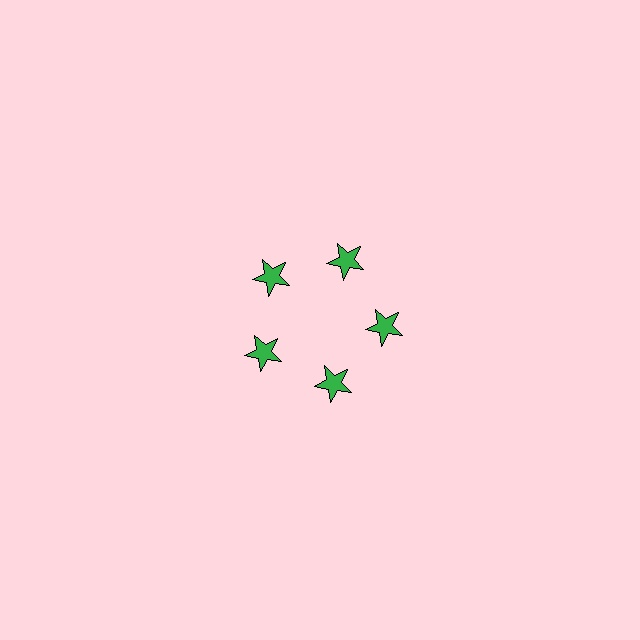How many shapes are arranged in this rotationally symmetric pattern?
There are 5 shapes, arranged in 5 groups of 1.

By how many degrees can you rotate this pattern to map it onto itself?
The pattern maps onto itself every 72 degrees of rotation.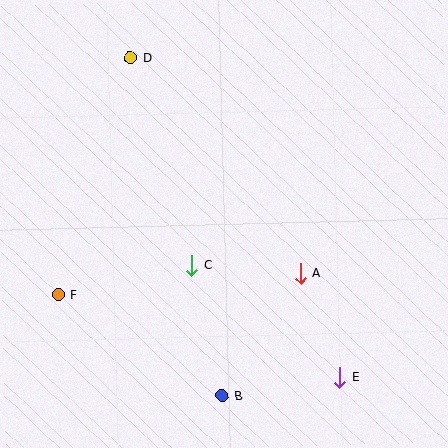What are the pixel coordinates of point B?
Point B is at (222, 396).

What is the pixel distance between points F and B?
The distance between F and B is 192 pixels.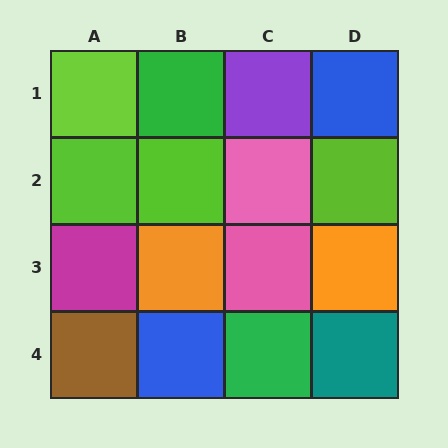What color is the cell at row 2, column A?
Lime.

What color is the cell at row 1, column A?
Lime.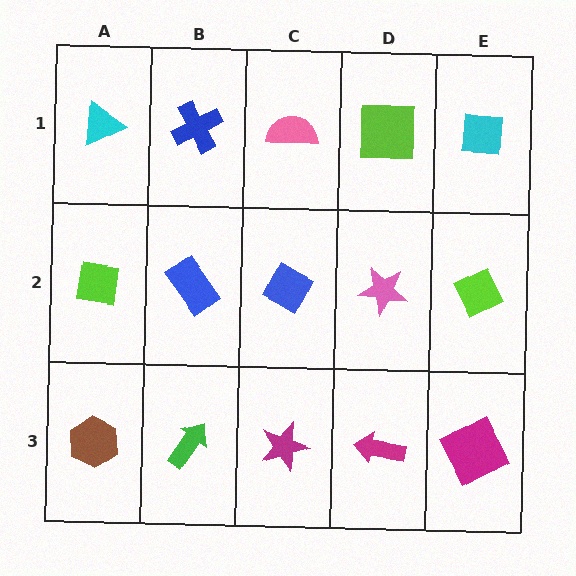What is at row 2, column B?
A blue rectangle.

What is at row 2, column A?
A lime square.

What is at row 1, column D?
A lime square.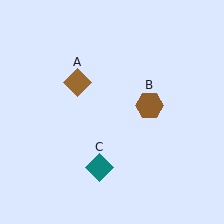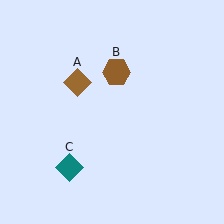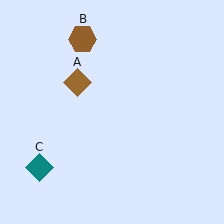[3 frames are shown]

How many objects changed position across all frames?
2 objects changed position: brown hexagon (object B), teal diamond (object C).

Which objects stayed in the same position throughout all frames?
Brown diamond (object A) remained stationary.